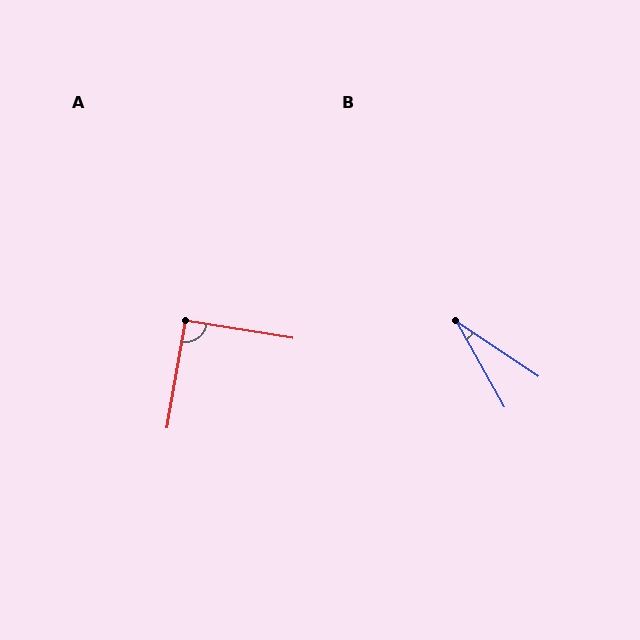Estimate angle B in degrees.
Approximately 27 degrees.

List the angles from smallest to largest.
B (27°), A (90°).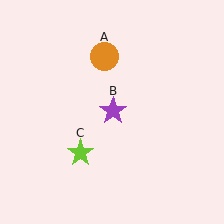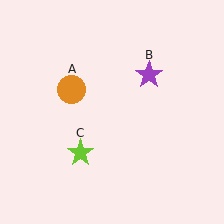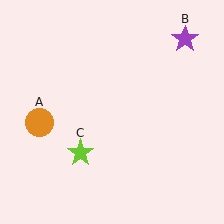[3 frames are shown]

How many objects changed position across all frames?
2 objects changed position: orange circle (object A), purple star (object B).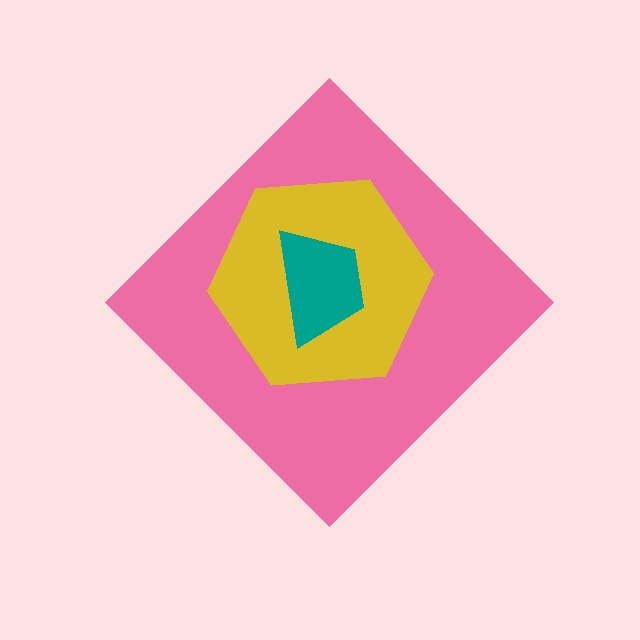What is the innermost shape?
The teal trapezoid.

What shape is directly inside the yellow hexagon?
The teal trapezoid.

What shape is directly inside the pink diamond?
The yellow hexagon.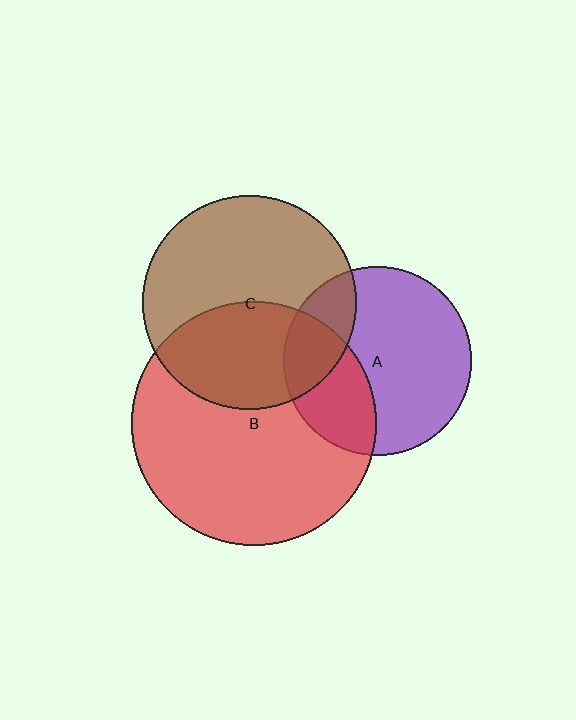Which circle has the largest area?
Circle B (red).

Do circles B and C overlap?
Yes.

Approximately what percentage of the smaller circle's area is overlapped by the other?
Approximately 40%.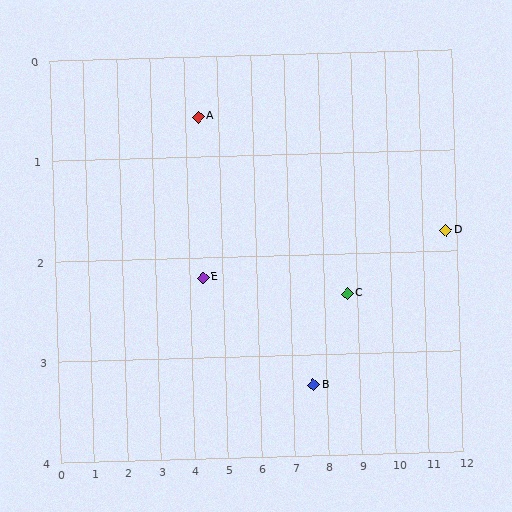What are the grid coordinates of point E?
Point E is at approximately (4.4, 2.2).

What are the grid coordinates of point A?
Point A is at approximately (4.4, 0.6).